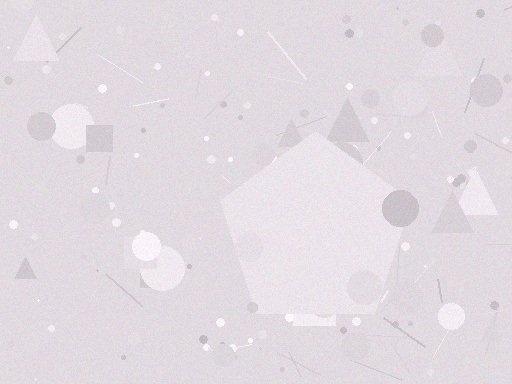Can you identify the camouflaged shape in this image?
The camouflaged shape is a pentagon.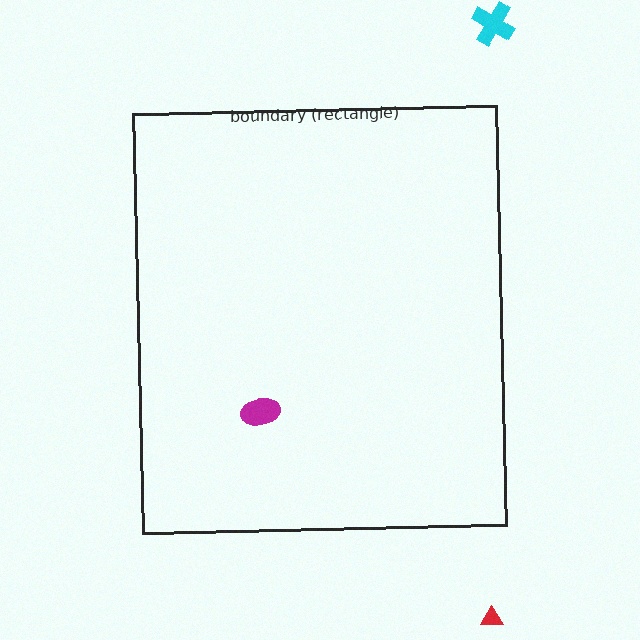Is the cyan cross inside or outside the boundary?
Outside.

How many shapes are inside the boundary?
1 inside, 2 outside.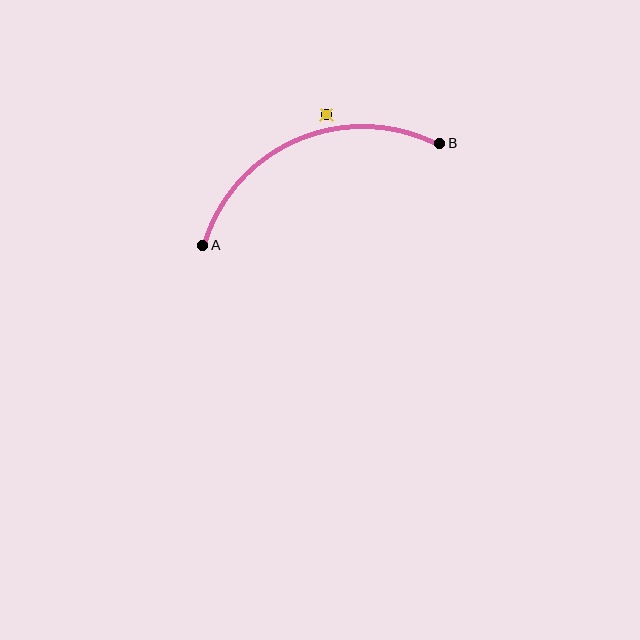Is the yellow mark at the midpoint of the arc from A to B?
No — the yellow mark does not lie on the arc at all. It sits slightly outside the curve.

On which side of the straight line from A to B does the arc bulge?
The arc bulges above the straight line connecting A and B.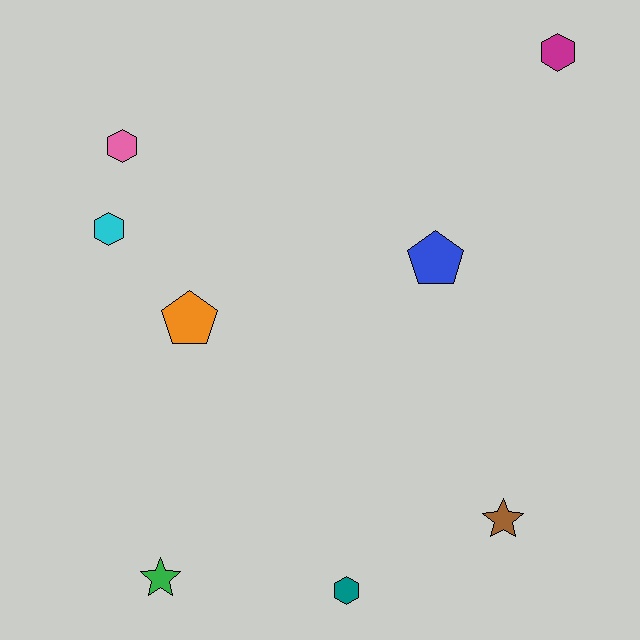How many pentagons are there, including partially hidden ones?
There are 2 pentagons.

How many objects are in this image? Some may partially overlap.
There are 8 objects.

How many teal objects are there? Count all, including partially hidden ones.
There is 1 teal object.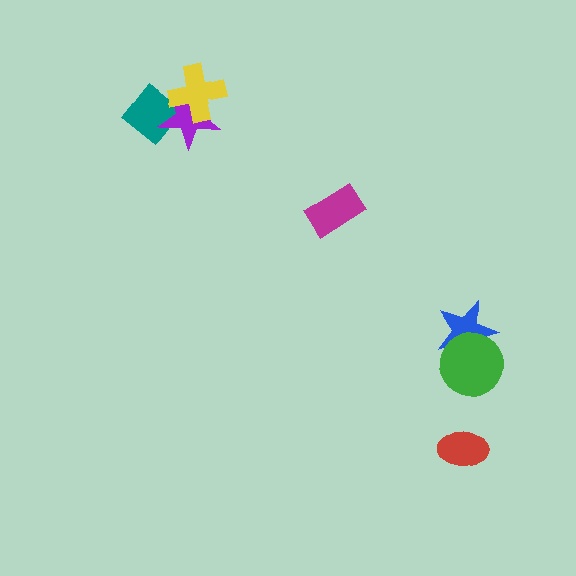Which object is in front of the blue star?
The green circle is in front of the blue star.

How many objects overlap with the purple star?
2 objects overlap with the purple star.